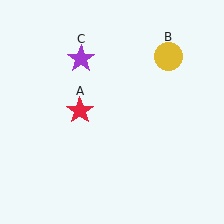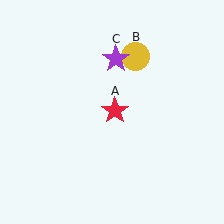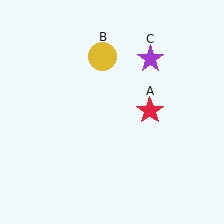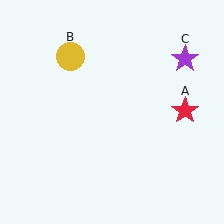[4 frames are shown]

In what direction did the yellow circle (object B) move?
The yellow circle (object B) moved left.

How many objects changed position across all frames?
3 objects changed position: red star (object A), yellow circle (object B), purple star (object C).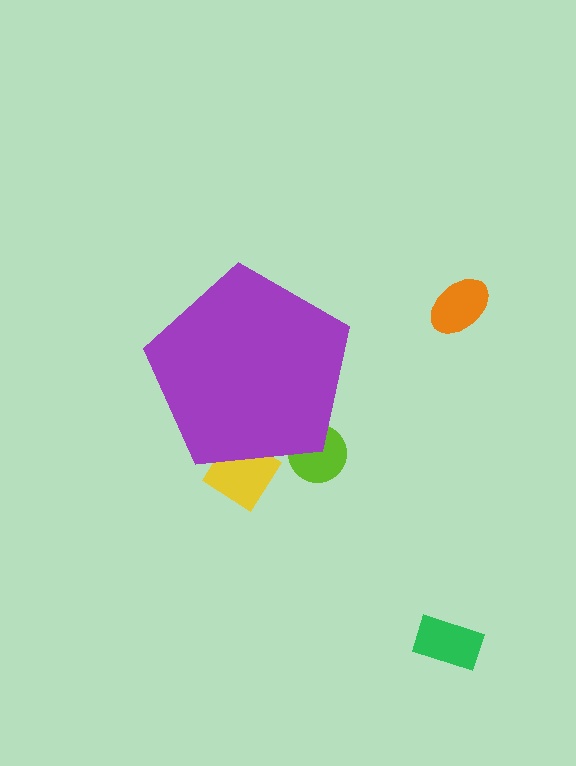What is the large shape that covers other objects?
A purple pentagon.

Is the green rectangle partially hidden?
No, the green rectangle is fully visible.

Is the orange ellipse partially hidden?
No, the orange ellipse is fully visible.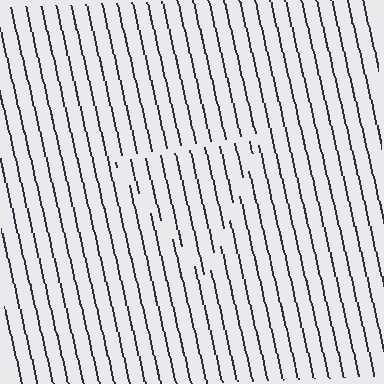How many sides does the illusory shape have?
3 sides — the line-ends trace a triangle.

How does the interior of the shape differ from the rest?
The interior of the shape contains the same grating, shifted by half a period — the contour is defined by the phase discontinuity where line-ends from the inner and outer gratings abut.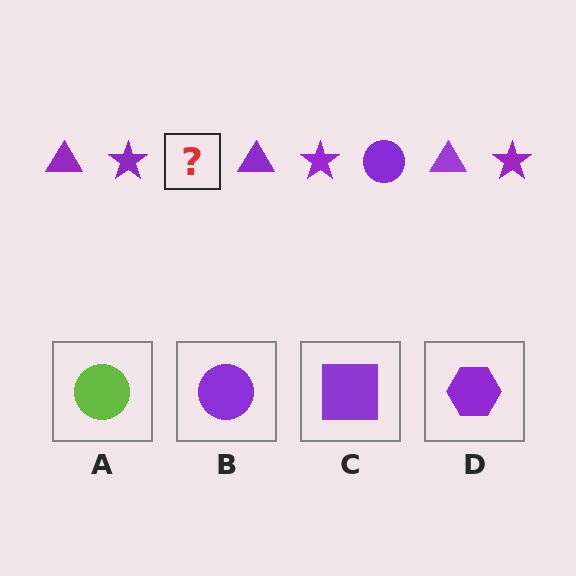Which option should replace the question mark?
Option B.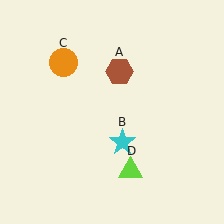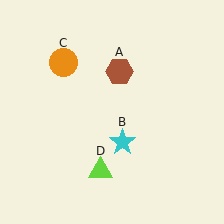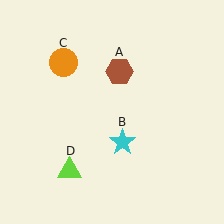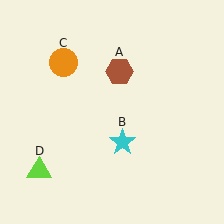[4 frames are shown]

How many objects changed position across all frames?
1 object changed position: lime triangle (object D).